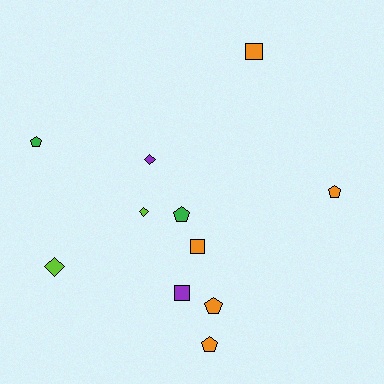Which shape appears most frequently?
Pentagon, with 5 objects.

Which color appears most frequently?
Orange, with 5 objects.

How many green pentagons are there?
There are 2 green pentagons.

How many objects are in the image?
There are 11 objects.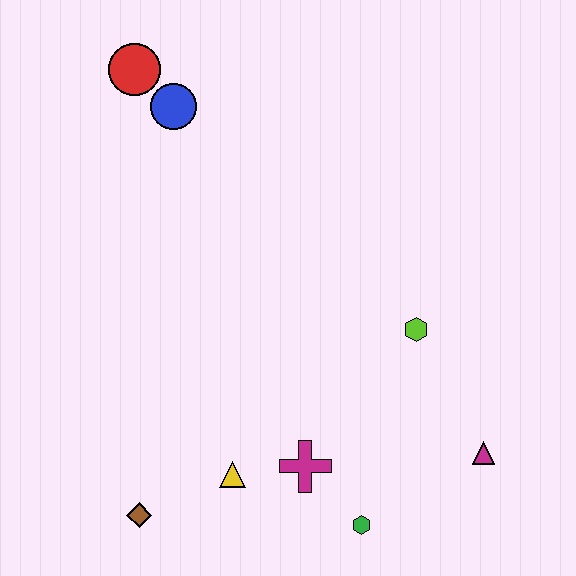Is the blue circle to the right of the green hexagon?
No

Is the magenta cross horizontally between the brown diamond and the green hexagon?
Yes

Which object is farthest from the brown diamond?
The red circle is farthest from the brown diamond.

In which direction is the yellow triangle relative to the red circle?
The yellow triangle is below the red circle.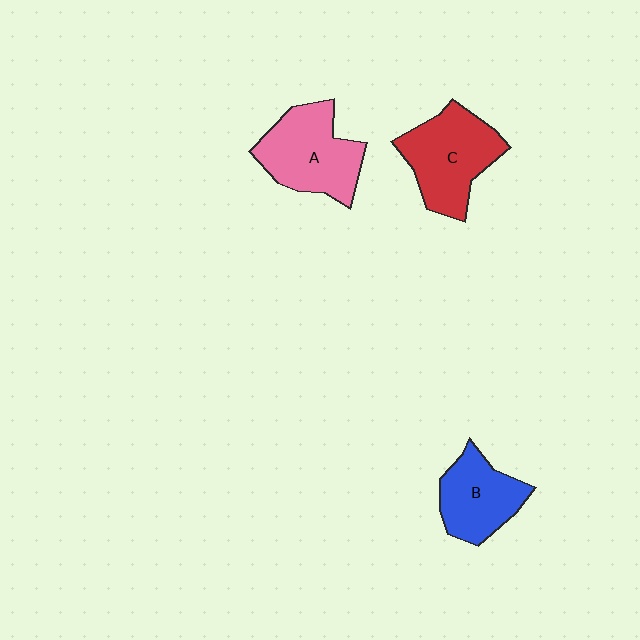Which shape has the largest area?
Shape C (red).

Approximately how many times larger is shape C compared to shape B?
Approximately 1.3 times.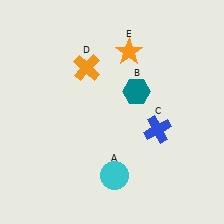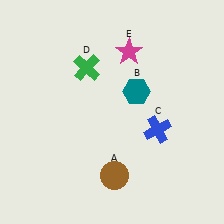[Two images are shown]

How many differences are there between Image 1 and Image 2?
There are 3 differences between the two images.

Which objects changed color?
A changed from cyan to brown. D changed from orange to green. E changed from orange to magenta.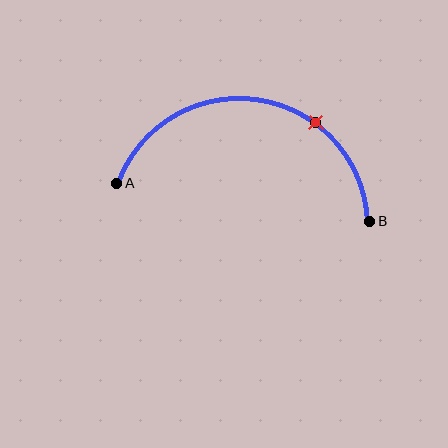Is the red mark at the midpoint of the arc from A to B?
No. The red mark lies on the arc but is closer to endpoint B. The arc midpoint would be at the point on the curve equidistant along the arc from both A and B.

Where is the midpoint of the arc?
The arc midpoint is the point on the curve farthest from the straight line joining A and B. It sits above that line.